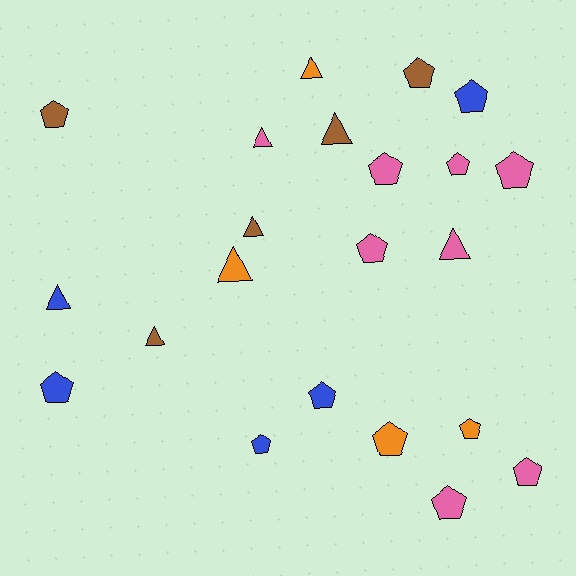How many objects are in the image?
There are 22 objects.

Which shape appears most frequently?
Pentagon, with 14 objects.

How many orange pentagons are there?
There are 2 orange pentagons.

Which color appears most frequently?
Pink, with 8 objects.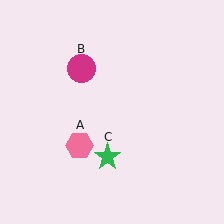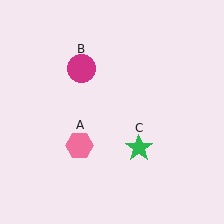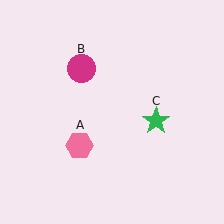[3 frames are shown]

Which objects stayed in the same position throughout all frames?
Pink hexagon (object A) and magenta circle (object B) remained stationary.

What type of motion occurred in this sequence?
The green star (object C) rotated counterclockwise around the center of the scene.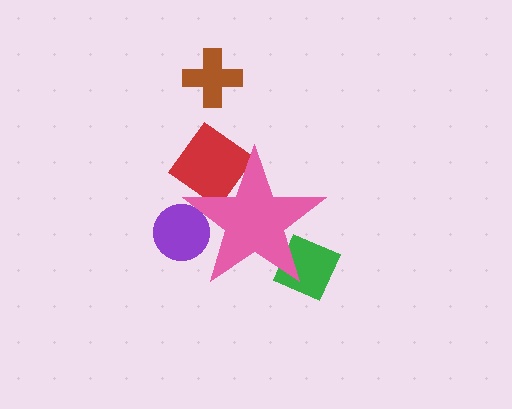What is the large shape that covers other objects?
A pink star.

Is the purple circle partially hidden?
Yes, the purple circle is partially hidden behind the pink star.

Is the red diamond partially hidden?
Yes, the red diamond is partially hidden behind the pink star.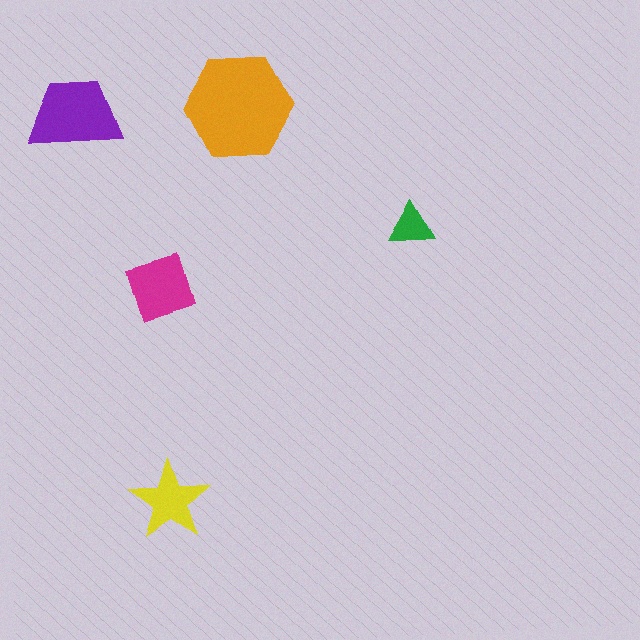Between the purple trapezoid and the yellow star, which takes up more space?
The purple trapezoid.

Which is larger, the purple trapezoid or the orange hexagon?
The orange hexagon.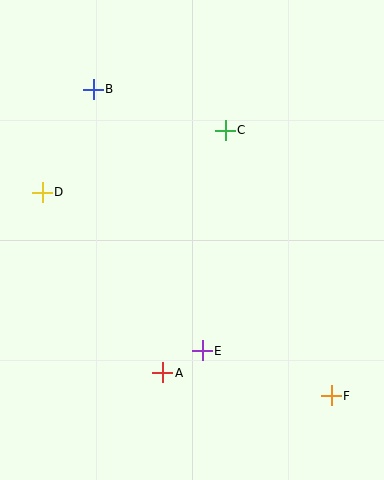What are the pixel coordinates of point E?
Point E is at (202, 351).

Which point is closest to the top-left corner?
Point B is closest to the top-left corner.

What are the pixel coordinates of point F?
Point F is at (331, 396).